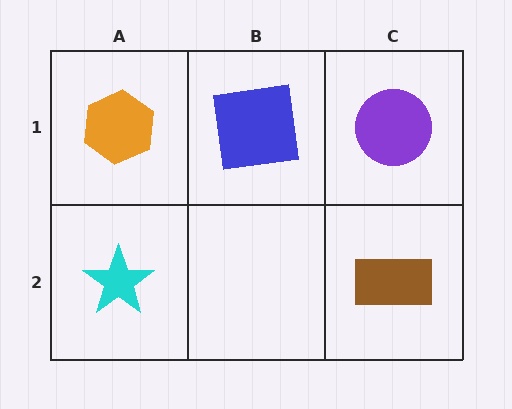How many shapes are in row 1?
3 shapes.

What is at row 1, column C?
A purple circle.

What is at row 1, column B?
A blue square.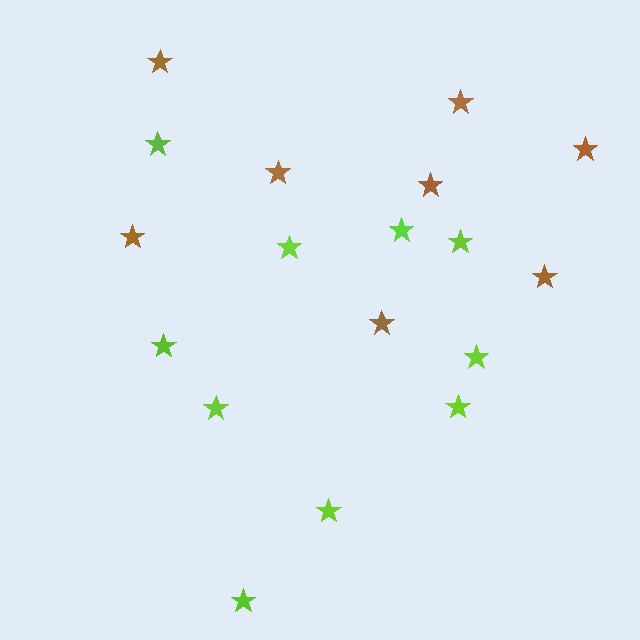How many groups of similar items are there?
There are 2 groups: one group of brown stars (8) and one group of lime stars (10).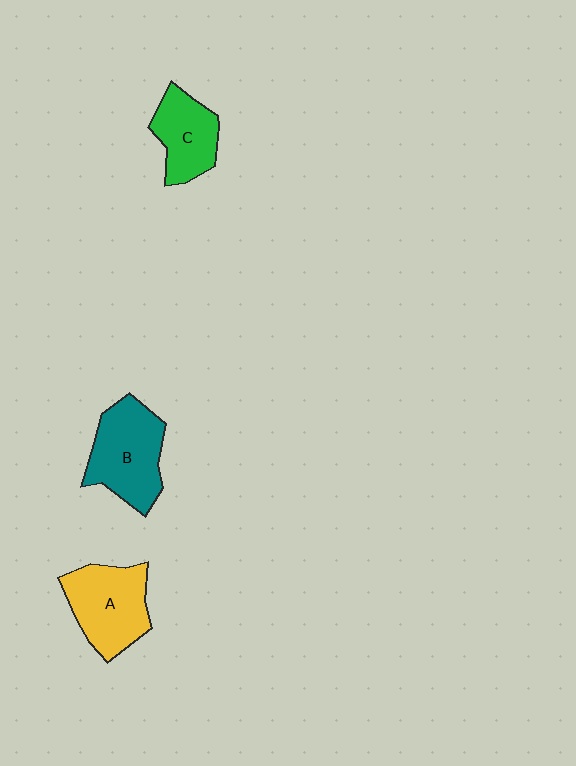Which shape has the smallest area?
Shape C (green).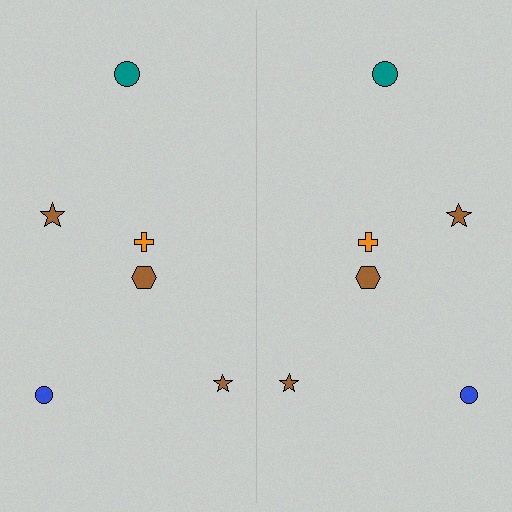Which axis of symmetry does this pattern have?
The pattern has a vertical axis of symmetry running through the center of the image.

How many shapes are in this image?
There are 12 shapes in this image.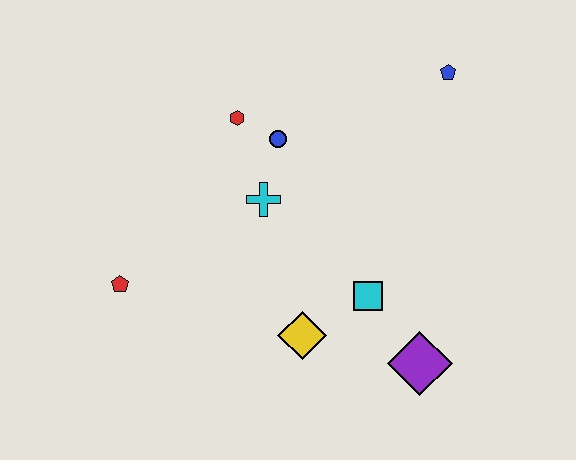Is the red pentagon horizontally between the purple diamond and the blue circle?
No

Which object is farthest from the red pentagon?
The blue pentagon is farthest from the red pentagon.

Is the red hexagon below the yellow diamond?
No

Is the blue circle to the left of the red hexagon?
No